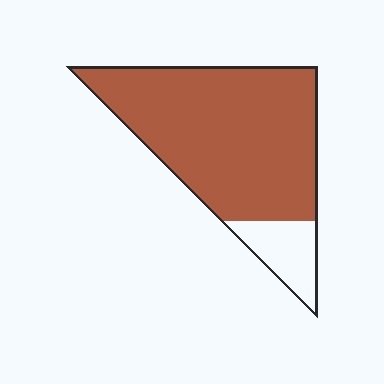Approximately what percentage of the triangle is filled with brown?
Approximately 85%.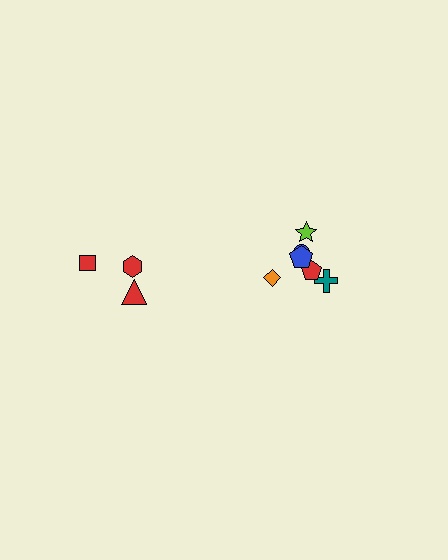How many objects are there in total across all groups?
There are 9 objects.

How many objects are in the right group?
There are 6 objects.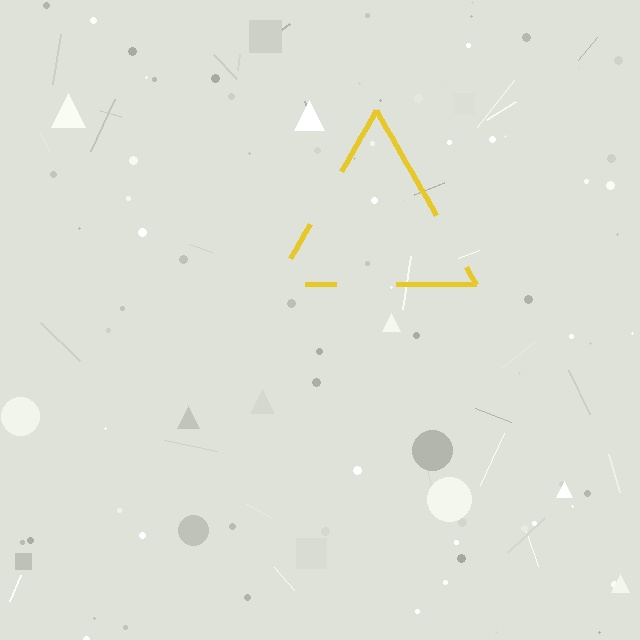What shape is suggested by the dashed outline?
The dashed outline suggests a triangle.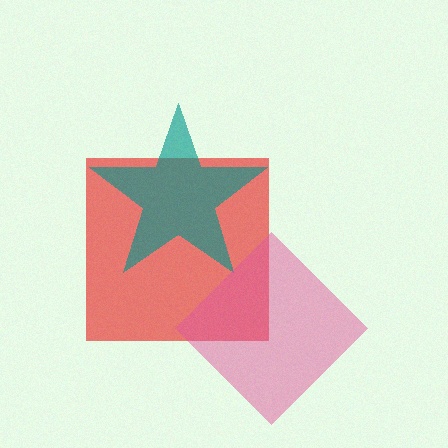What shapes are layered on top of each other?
The layered shapes are: a red square, a teal star, a pink diamond.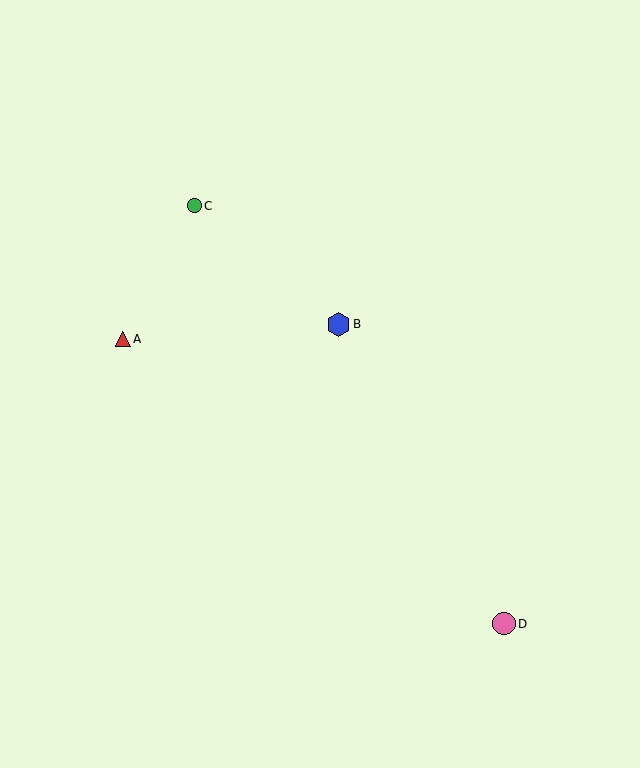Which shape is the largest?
The blue hexagon (labeled B) is the largest.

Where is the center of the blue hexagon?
The center of the blue hexagon is at (339, 324).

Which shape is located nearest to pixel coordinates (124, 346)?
The red triangle (labeled A) at (123, 339) is nearest to that location.